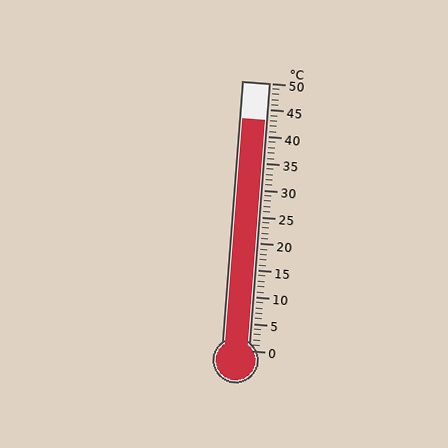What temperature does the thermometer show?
The thermometer shows approximately 43°C.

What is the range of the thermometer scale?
The thermometer scale ranges from 0°C to 50°C.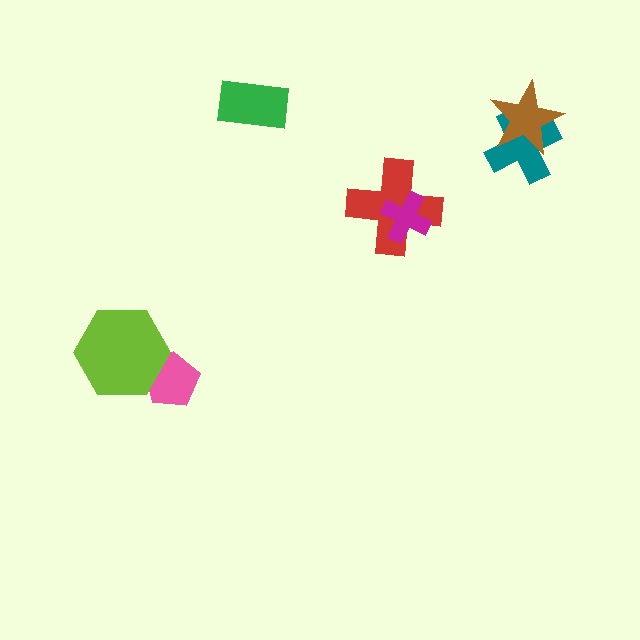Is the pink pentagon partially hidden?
Yes, it is partially covered by another shape.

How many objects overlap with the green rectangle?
0 objects overlap with the green rectangle.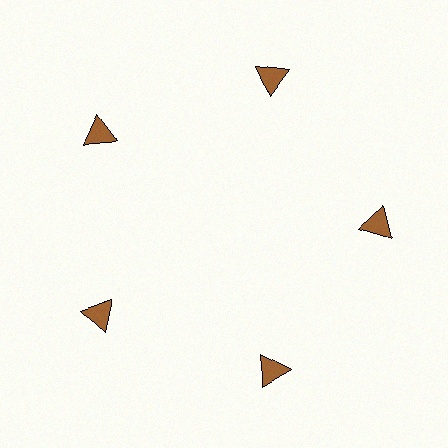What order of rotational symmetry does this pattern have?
This pattern has 5-fold rotational symmetry.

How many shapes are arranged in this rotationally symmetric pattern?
There are 5 shapes, arranged in 5 groups of 1.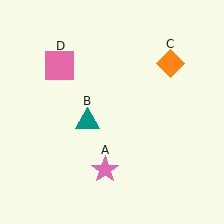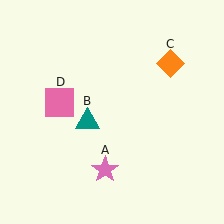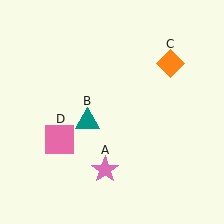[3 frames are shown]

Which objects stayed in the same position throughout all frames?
Pink star (object A) and teal triangle (object B) and orange diamond (object C) remained stationary.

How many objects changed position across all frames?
1 object changed position: pink square (object D).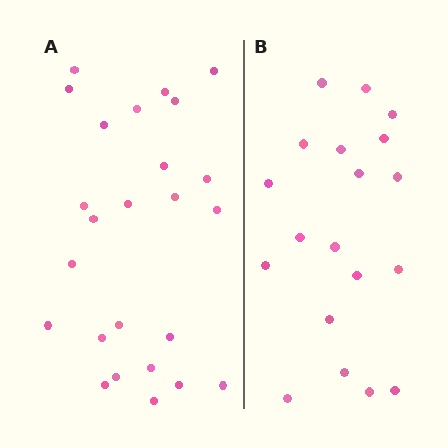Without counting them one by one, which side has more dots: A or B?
Region A (the left region) has more dots.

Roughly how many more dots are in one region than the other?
Region A has about 6 more dots than region B.